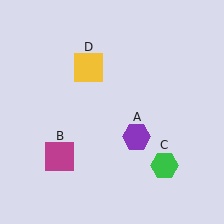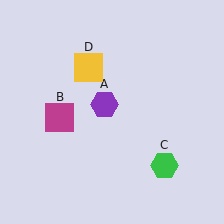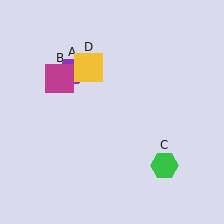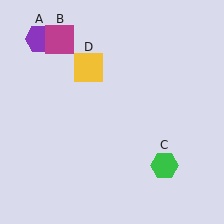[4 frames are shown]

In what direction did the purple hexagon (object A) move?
The purple hexagon (object A) moved up and to the left.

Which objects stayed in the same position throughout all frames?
Green hexagon (object C) and yellow square (object D) remained stationary.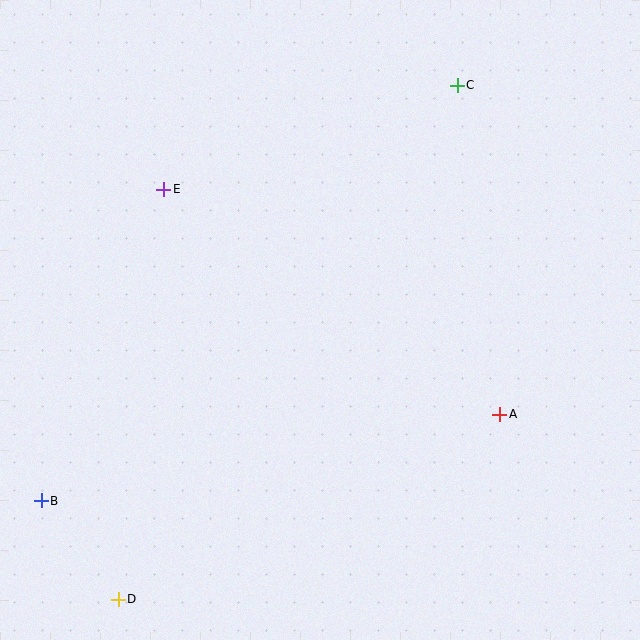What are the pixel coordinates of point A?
Point A is at (500, 414).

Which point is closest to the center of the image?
Point A at (500, 414) is closest to the center.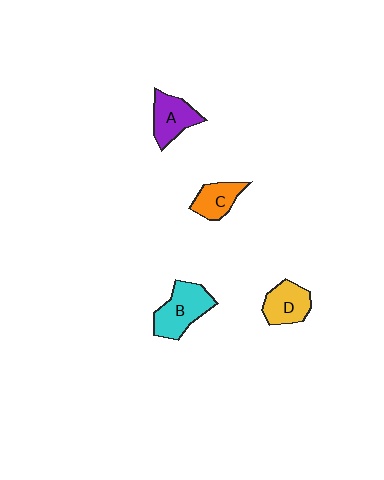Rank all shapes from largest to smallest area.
From largest to smallest: B (cyan), A (purple), D (yellow), C (orange).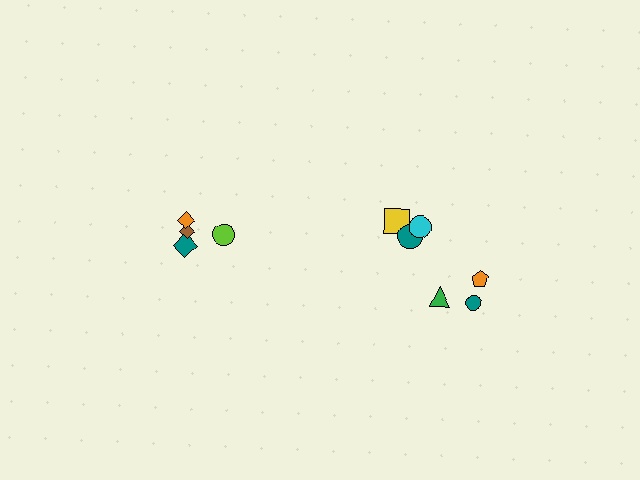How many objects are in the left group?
There are 4 objects.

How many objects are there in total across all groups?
There are 10 objects.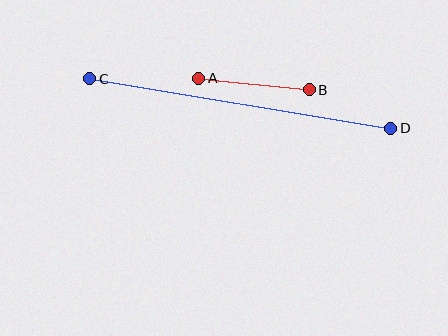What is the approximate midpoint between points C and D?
The midpoint is at approximately (240, 103) pixels.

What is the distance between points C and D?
The distance is approximately 305 pixels.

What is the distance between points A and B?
The distance is approximately 111 pixels.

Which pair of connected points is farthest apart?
Points C and D are farthest apart.